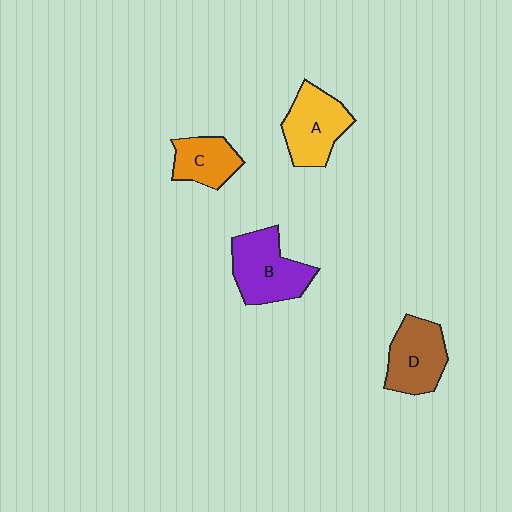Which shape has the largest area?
Shape B (purple).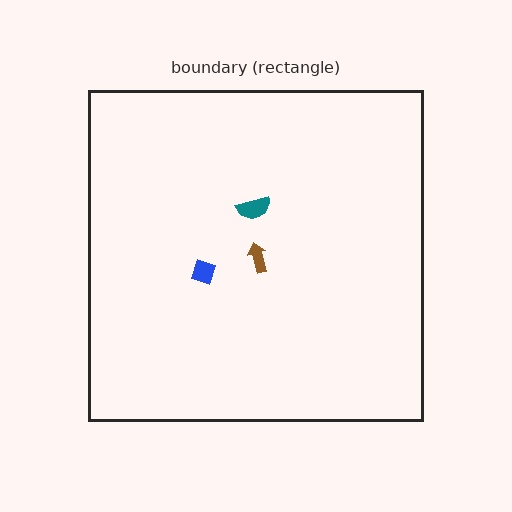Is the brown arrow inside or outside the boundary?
Inside.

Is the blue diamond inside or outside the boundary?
Inside.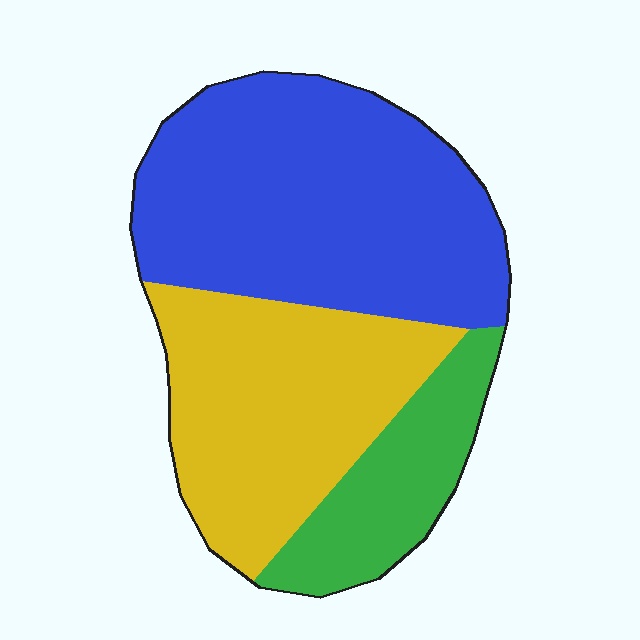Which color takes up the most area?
Blue, at roughly 50%.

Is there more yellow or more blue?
Blue.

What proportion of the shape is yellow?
Yellow covers 35% of the shape.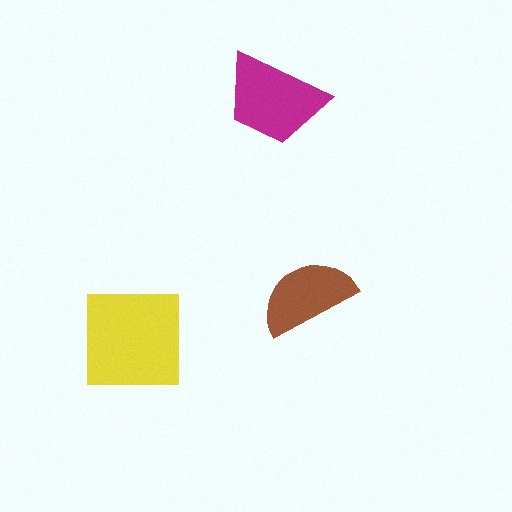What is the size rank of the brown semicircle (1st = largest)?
3rd.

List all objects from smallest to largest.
The brown semicircle, the magenta trapezoid, the yellow square.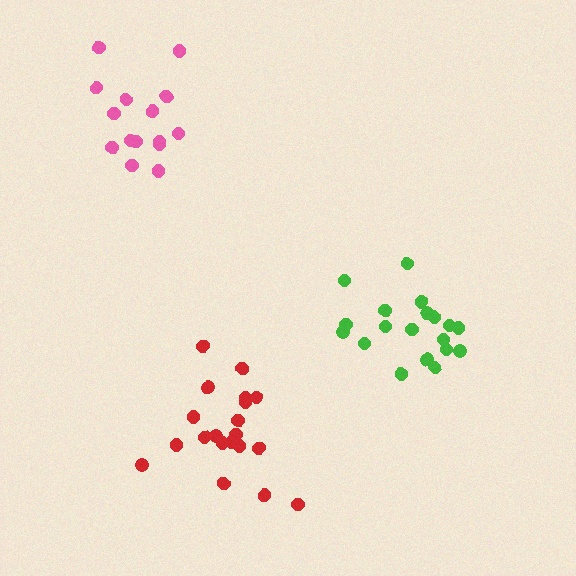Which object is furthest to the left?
The pink cluster is leftmost.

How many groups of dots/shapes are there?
There are 3 groups.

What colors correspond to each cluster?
The clusters are colored: red, green, pink.